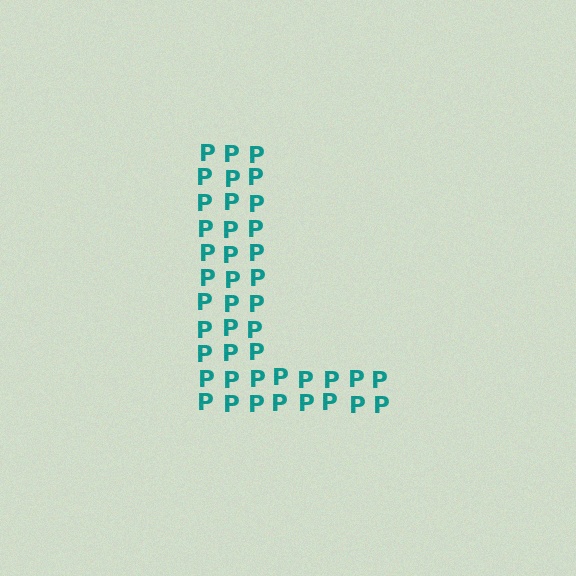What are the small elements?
The small elements are letter P's.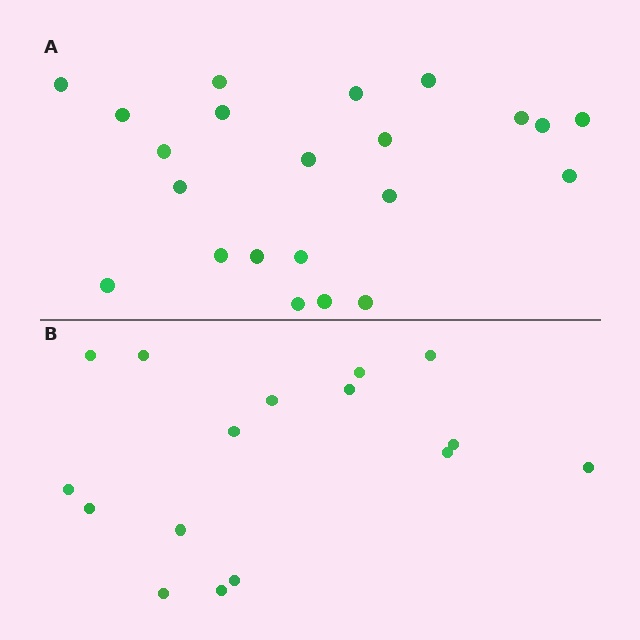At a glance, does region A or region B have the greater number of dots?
Region A (the top region) has more dots.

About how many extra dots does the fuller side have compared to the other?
Region A has about 6 more dots than region B.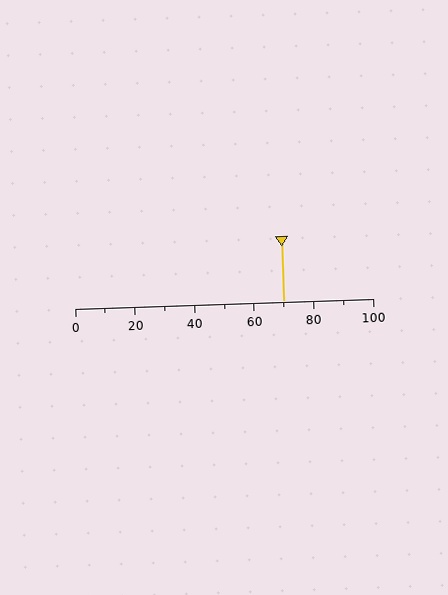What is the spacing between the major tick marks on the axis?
The major ticks are spaced 20 apart.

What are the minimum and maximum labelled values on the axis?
The axis runs from 0 to 100.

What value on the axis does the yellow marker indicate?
The marker indicates approximately 70.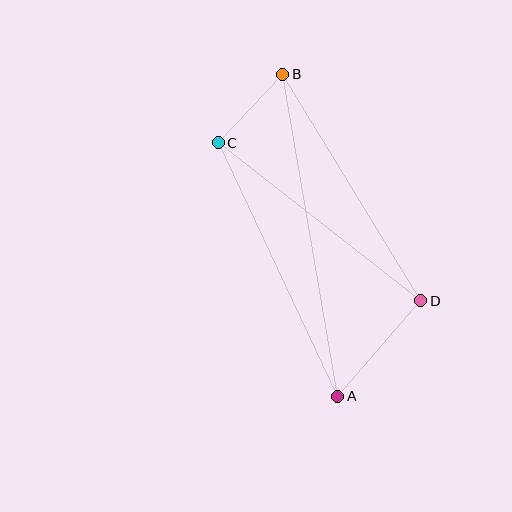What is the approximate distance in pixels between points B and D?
The distance between B and D is approximately 265 pixels.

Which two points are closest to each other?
Points B and C are closest to each other.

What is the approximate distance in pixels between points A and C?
The distance between A and C is approximately 280 pixels.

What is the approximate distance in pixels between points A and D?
The distance between A and D is approximately 126 pixels.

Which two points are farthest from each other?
Points A and B are farthest from each other.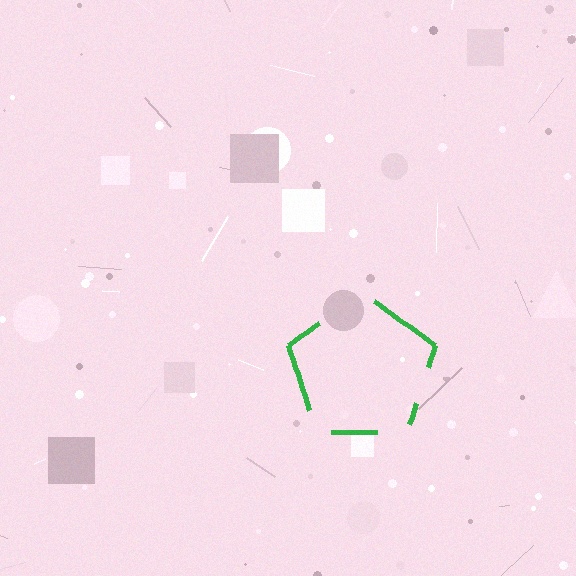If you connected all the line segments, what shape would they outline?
They would outline a pentagon.